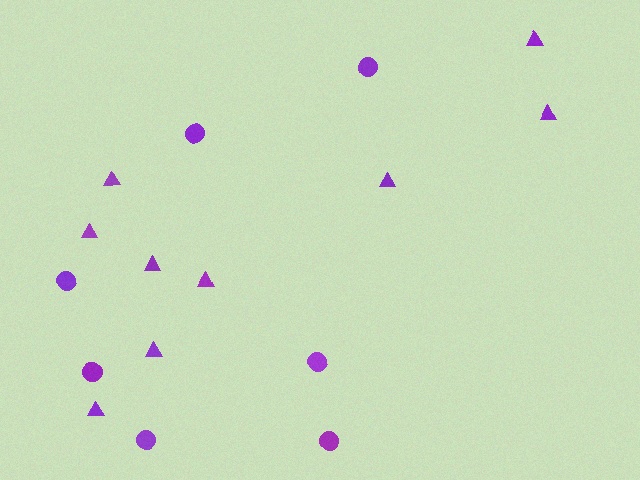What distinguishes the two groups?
There are 2 groups: one group of circles (7) and one group of triangles (9).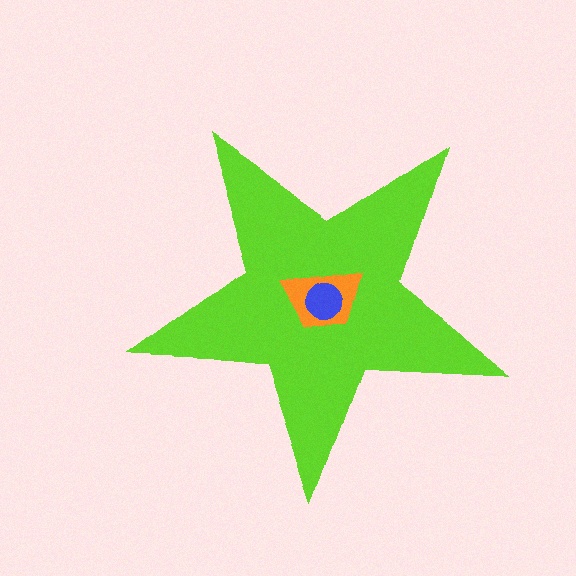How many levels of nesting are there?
3.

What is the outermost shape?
The lime star.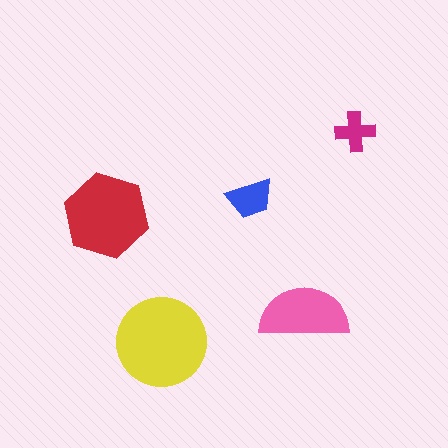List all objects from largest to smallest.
The yellow circle, the red hexagon, the pink semicircle, the blue trapezoid, the magenta cross.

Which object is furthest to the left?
The red hexagon is leftmost.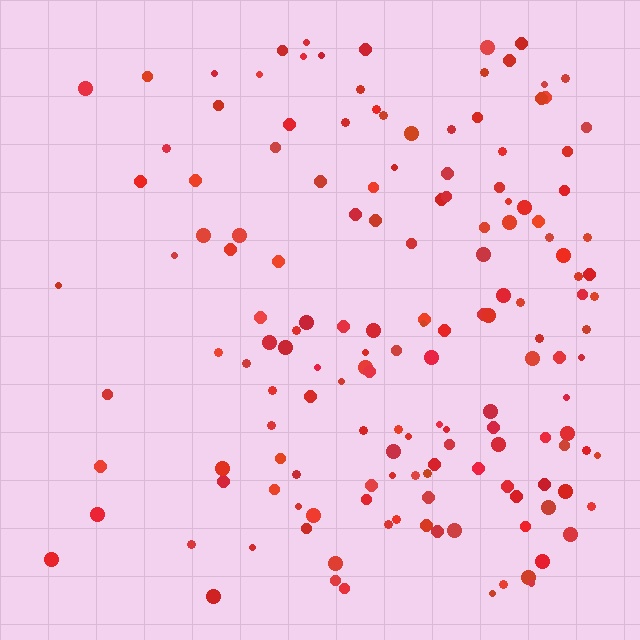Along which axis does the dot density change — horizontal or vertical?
Horizontal.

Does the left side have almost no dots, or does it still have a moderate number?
Still a moderate number, just noticeably fewer than the right.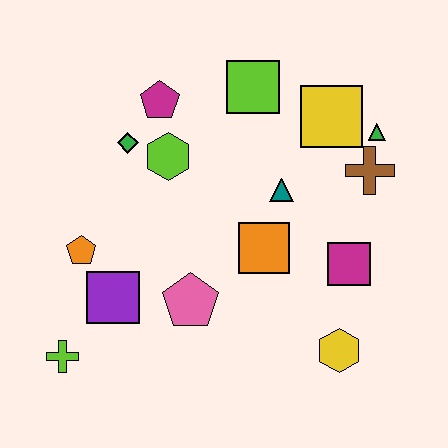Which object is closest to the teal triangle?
The orange square is closest to the teal triangle.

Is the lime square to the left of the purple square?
No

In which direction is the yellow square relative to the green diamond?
The yellow square is to the right of the green diamond.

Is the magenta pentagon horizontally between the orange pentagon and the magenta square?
Yes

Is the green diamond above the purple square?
Yes